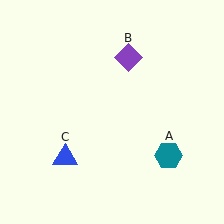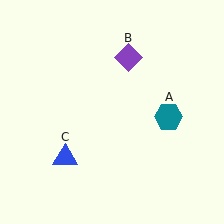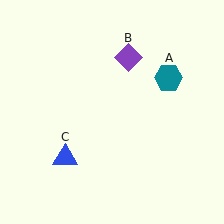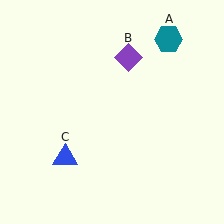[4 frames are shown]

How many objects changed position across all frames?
1 object changed position: teal hexagon (object A).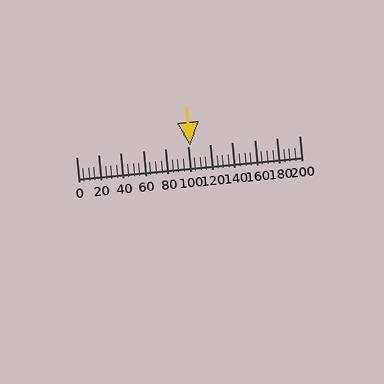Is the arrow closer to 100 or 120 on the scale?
The arrow is closer to 100.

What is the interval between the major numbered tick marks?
The major tick marks are spaced 20 units apart.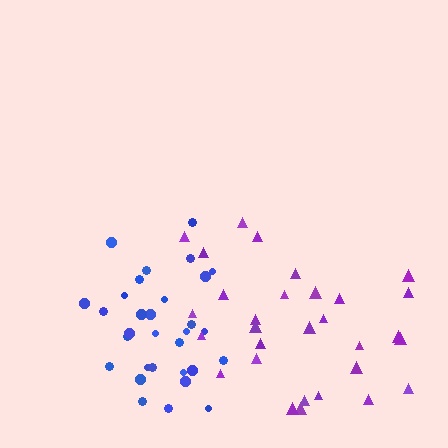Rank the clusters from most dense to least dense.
blue, purple.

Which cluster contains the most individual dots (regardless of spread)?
Blue (31).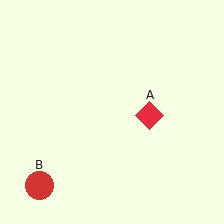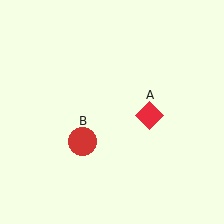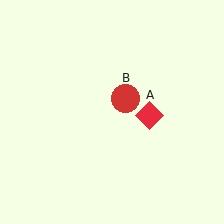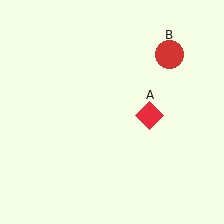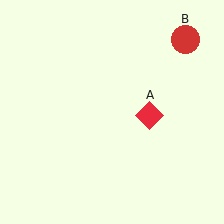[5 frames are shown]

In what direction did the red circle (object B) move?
The red circle (object B) moved up and to the right.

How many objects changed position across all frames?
1 object changed position: red circle (object B).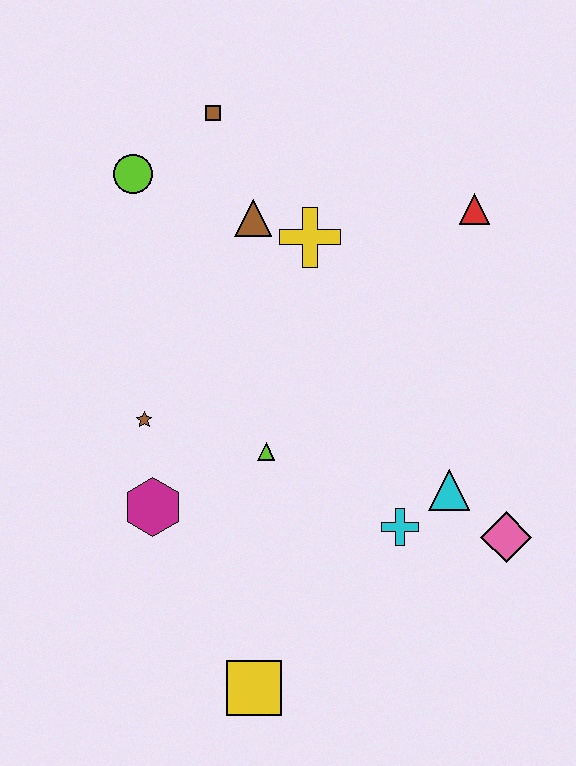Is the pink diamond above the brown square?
No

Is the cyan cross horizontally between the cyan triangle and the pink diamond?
No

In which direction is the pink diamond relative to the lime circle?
The pink diamond is to the right of the lime circle.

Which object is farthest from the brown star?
The red triangle is farthest from the brown star.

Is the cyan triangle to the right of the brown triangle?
Yes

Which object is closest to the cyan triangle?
The cyan cross is closest to the cyan triangle.